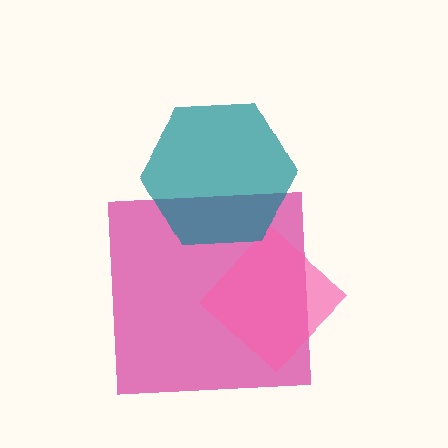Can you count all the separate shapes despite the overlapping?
Yes, there are 3 separate shapes.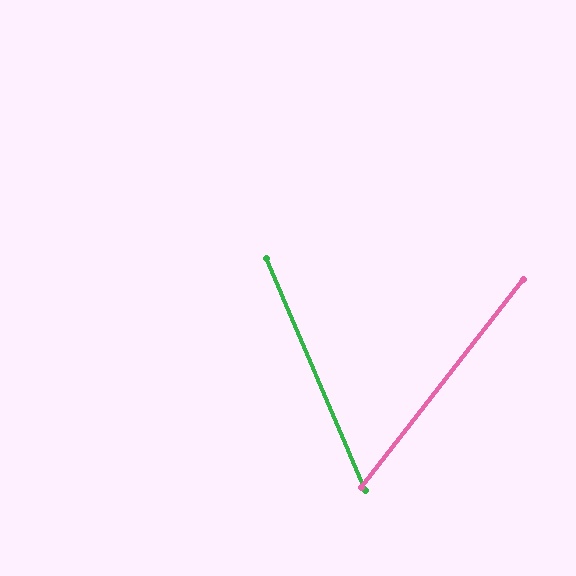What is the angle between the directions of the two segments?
Approximately 61 degrees.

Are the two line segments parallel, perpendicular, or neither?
Neither parallel nor perpendicular — they differ by about 61°.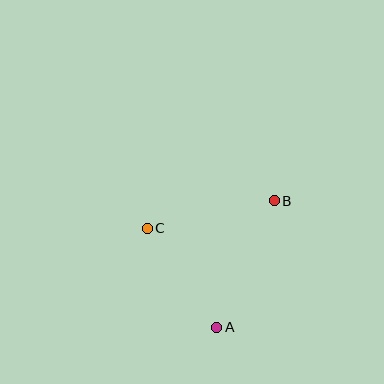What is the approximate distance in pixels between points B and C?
The distance between B and C is approximately 130 pixels.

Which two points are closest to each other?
Points A and C are closest to each other.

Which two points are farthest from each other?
Points A and B are farthest from each other.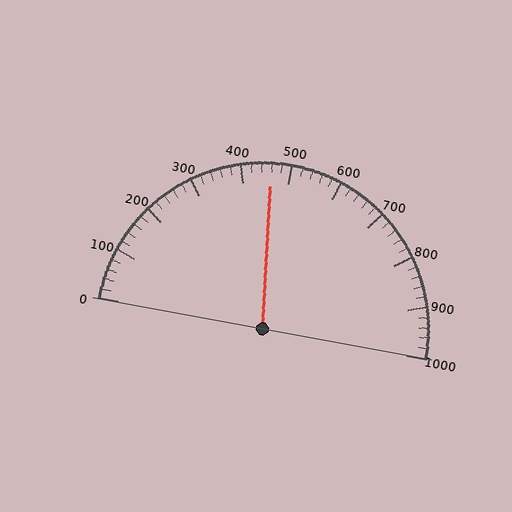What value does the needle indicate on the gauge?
The needle indicates approximately 460.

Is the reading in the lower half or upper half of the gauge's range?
The reading is in the lower half of the range (0 to 1000).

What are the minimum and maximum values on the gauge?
The gauge ranges from 0 to 1000.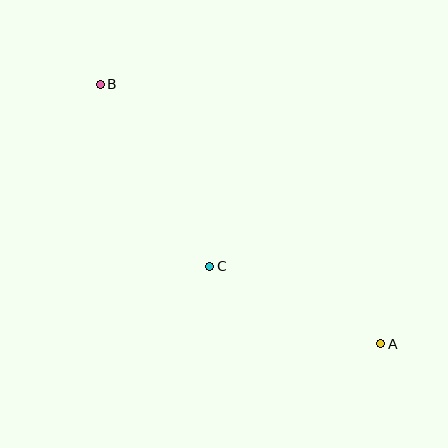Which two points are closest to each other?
Points A and C are closest to each other.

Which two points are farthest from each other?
Points A and B are farthest from each other.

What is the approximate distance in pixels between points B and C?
The distance between B and C is approximately 212 pixels.